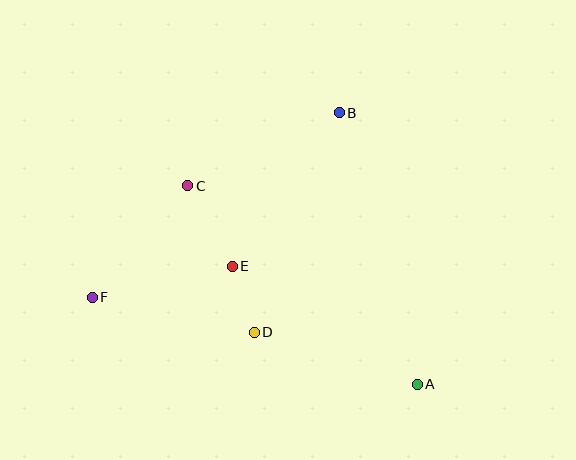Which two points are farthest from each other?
Points A and F are farthest from each other.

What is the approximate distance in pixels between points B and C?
The distance between B and C is approximately 168 pixels.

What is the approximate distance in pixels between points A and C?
The distance between A and C is approximately 303 pixels.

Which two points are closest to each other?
Points D and E are closest to each other.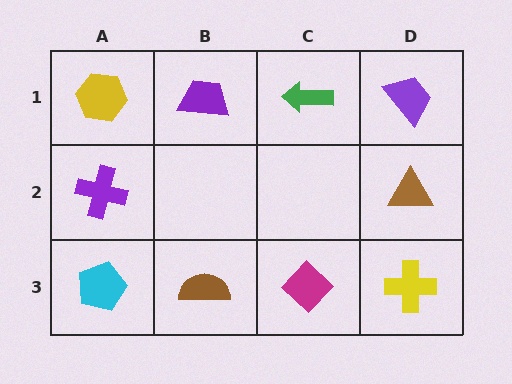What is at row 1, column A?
A yellow hexagon.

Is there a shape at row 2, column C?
No, that cell is empty.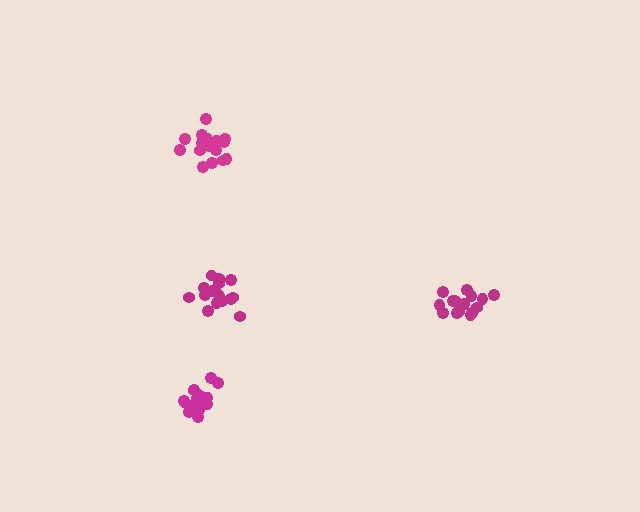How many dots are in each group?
Group 1: 16 dots, Group 2: 17 dots, Group 3: 17 dots, Group 4: 18 dots (68 total).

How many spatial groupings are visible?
There are 4 spatial groupings.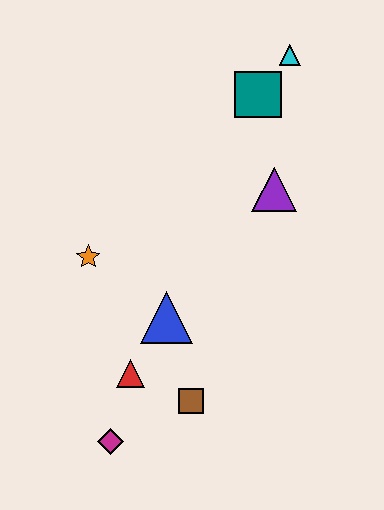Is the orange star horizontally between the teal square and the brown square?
No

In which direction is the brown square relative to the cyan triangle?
The brown square is below the cyan triangle.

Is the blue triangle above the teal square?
No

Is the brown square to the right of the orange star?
Yes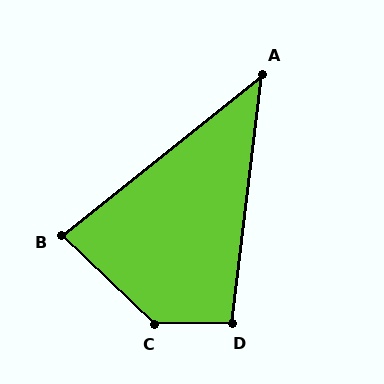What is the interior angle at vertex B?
Approximately 82 degrees (acute).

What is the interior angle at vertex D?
Approximately 98 degrees (obtuse).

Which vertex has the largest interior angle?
C, at approximately 136 degrees.